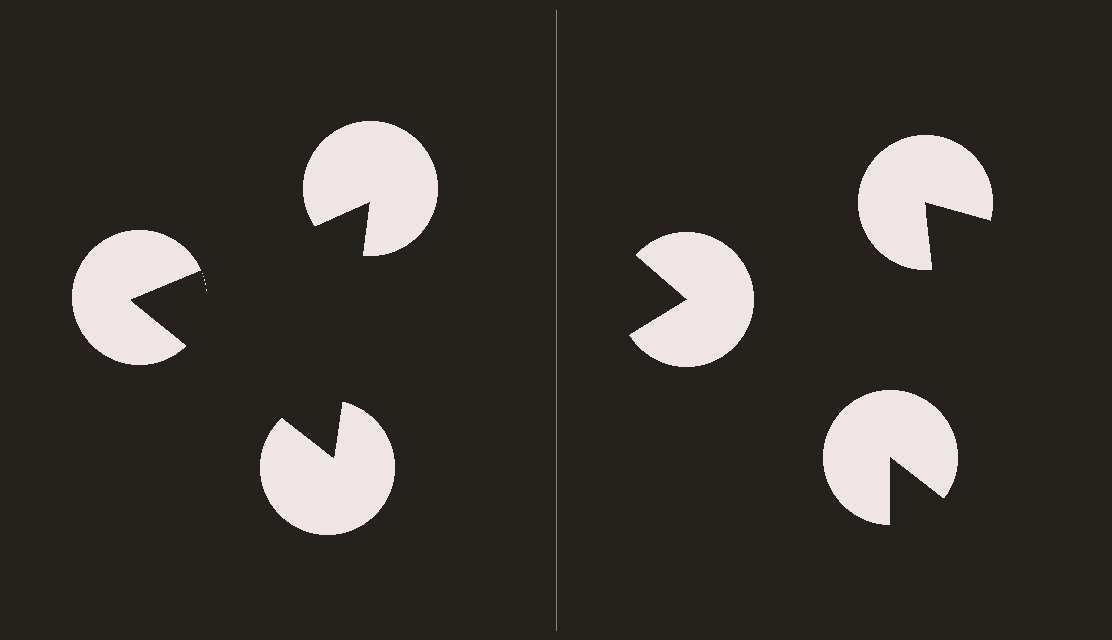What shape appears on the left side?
An illusory triangle.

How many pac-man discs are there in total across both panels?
6 — 3 on each side.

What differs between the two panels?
The pac-man discs are positioned identically on both sides; only the wedge orientations differ. On the left they align to a triangle; on the right they are misaligned.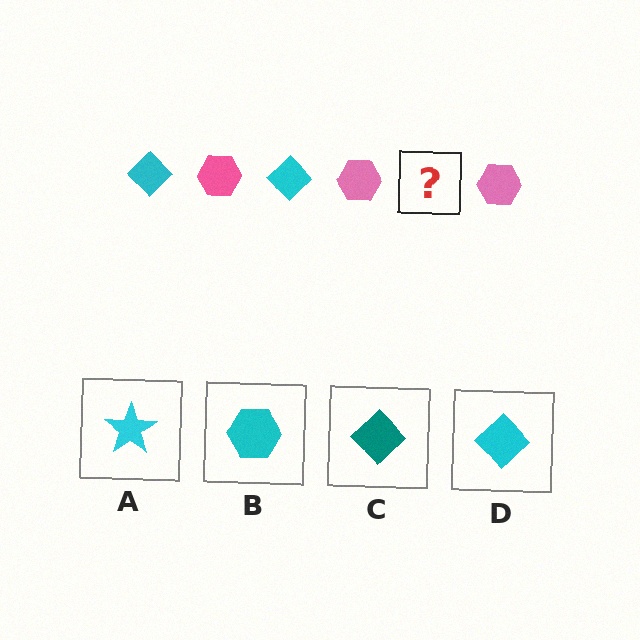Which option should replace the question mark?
Option D.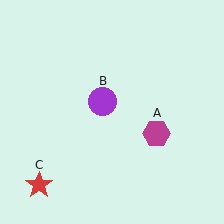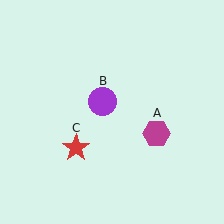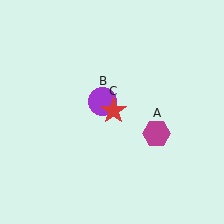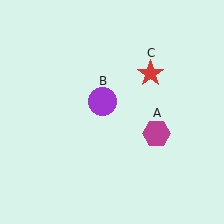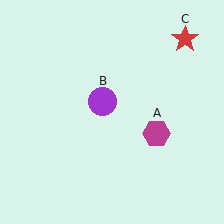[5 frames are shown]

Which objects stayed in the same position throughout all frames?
Magenta hexagon (object A) and purple circle (object B) remained stationary.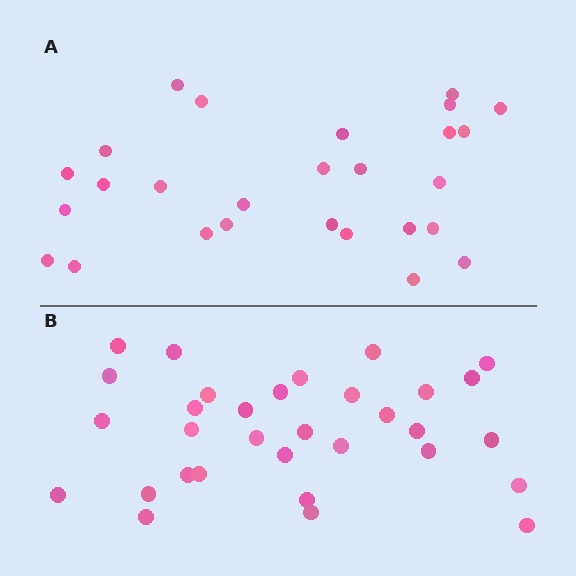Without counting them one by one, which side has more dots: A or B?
Region B (the bottom region) has more dots.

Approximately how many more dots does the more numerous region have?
Region B has about 5 more dots than region A.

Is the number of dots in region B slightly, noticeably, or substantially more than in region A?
Region B has only slightly more — the two regions are fairly close. The ratio is roughly 1.2 to 1.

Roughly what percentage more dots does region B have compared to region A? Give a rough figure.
About 20% more.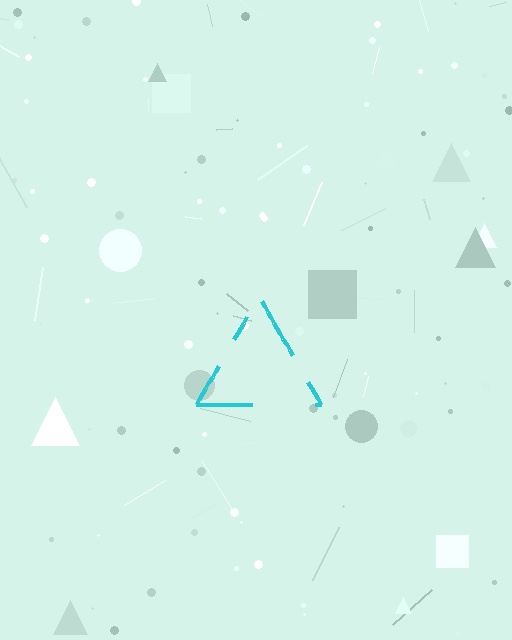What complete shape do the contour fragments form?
The contour fragments form a triangle.